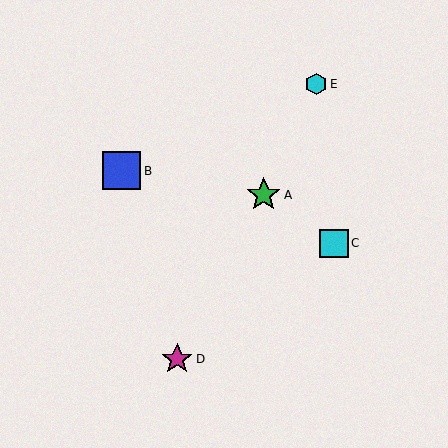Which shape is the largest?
The blue square (labeled B) is the largest.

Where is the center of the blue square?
The center of the blue square is at (122, 171).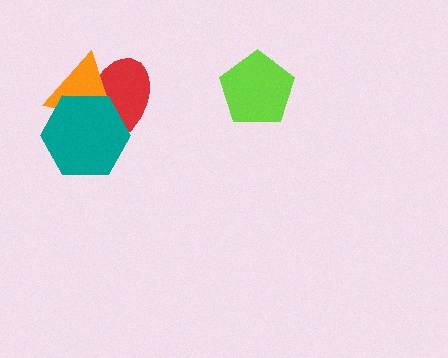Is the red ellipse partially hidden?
Yes, it is partially covered by another shape.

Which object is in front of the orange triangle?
The teal hexagon is in front of the orange triangle.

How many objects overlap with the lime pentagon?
0 objects overlap with the lime pentagon.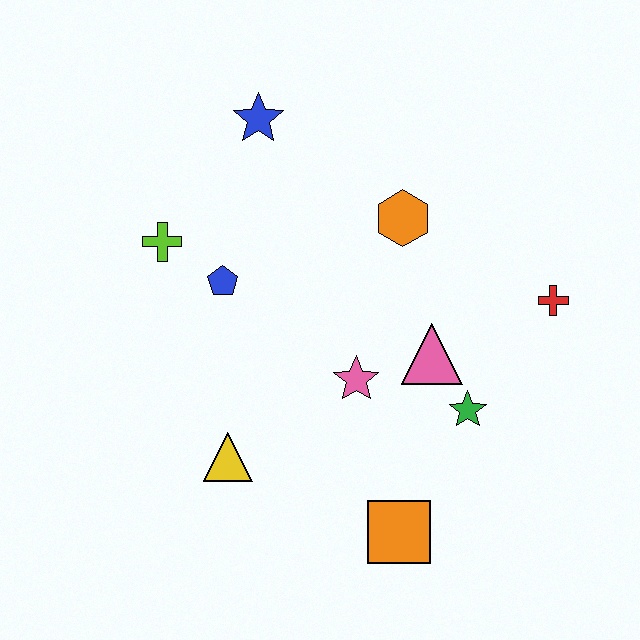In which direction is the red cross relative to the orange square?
The red cross is above the orange square.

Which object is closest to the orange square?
The green star is closest to the orange square.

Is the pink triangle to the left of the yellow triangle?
No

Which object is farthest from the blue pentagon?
The red cross is farthest from the blue pentagon.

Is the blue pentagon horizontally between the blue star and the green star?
No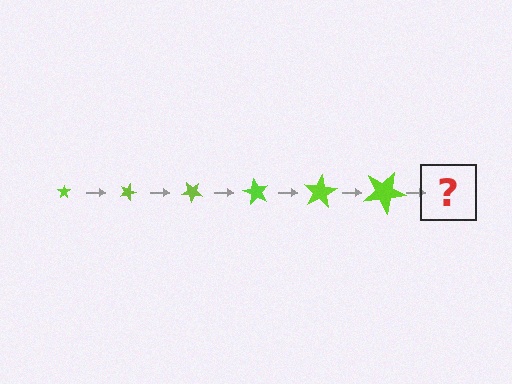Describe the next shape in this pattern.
It should be a star, larger than the previous one and rotated 120 degrees from the start.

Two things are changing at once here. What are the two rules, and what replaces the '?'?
The two rules are that the star grows larger each step and it rotates 20 degrees each step. The '?' should be a star, larger than the previous one and rotated 120 degrees from the start.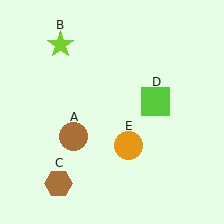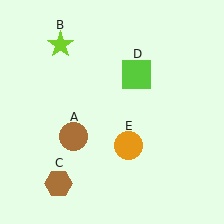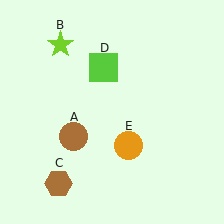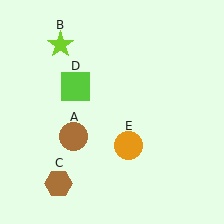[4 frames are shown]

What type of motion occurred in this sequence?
The lime square (object D) rotated counterclockwise around the center of the scene.